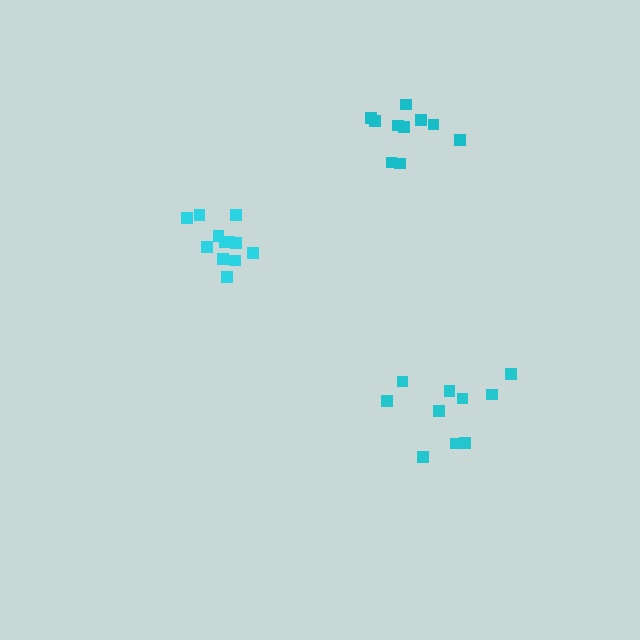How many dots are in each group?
Group 1: 10 dots, Group 2: 10 dots, Group 3: 12 dots (32 total).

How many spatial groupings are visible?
There are 3 spatial groupings.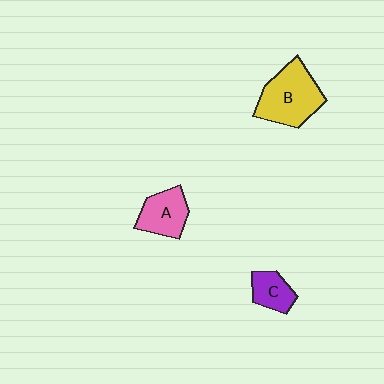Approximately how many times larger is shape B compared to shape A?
Approximately 1.6 times.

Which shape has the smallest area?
Shape C (purple).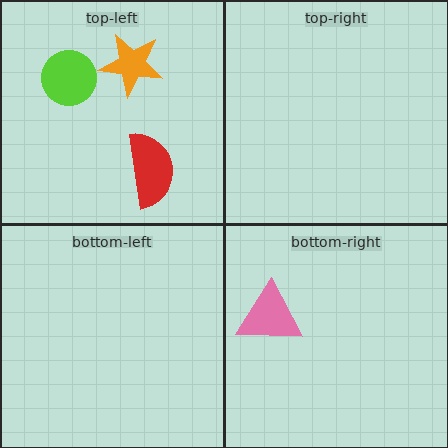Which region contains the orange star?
The top-left region.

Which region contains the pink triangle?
The bottom-right region.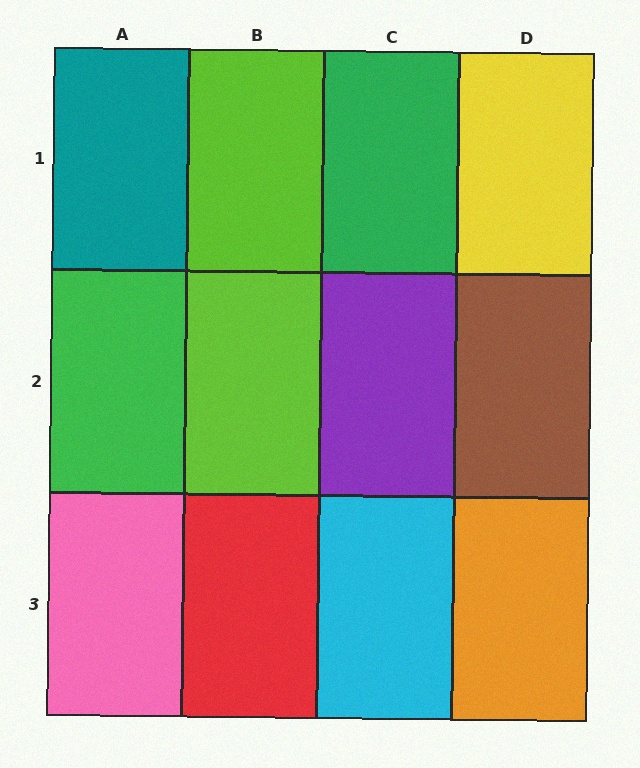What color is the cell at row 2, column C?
Purple.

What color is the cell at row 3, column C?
Cyan.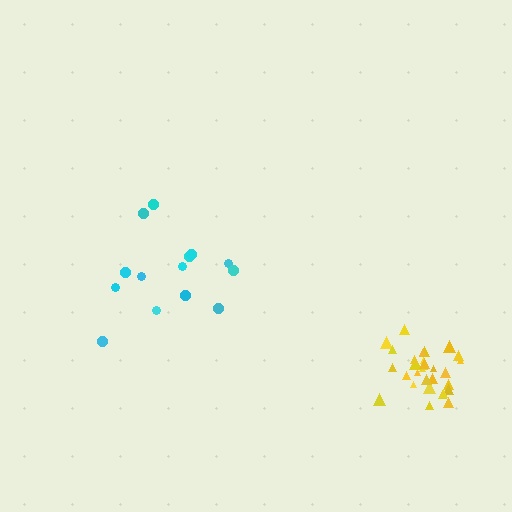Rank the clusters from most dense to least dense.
yellow, cyan.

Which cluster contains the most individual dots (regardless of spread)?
Yellow (30).